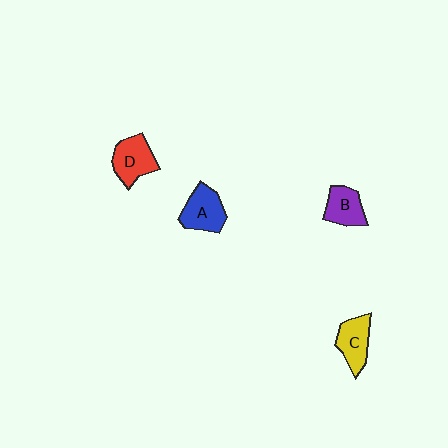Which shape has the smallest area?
Shape B (purple).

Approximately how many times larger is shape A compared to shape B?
Approximately 1.2 times.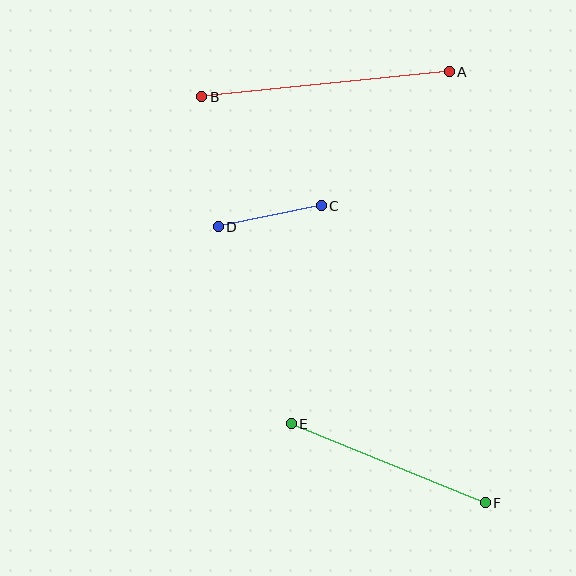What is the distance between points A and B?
The distance is approximately 249 pixels.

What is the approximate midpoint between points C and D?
The midpoint is at approximately (270, 216) pixels.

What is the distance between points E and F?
The distance is approximately 209 pixels.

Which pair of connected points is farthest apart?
Points A and B are farthest apart.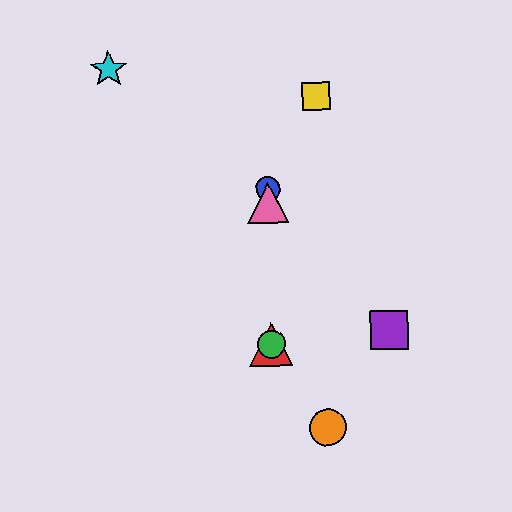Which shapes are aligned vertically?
The red triangle, the blue circle, the green circle, the pink triangle are aligned vertically.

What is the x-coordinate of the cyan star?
The cyan star is at x≈109.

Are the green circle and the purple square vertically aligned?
No, the green circle is at x≈271 and the purple square is at x≈389.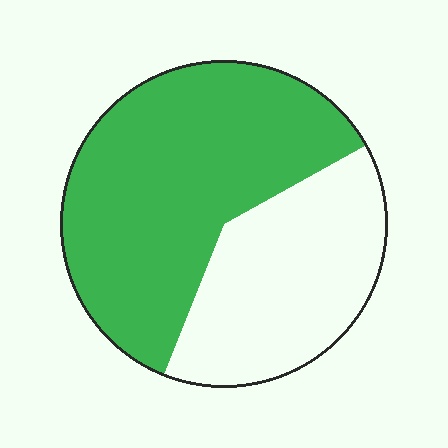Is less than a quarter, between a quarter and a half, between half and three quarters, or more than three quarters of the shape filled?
Between half and three quarters.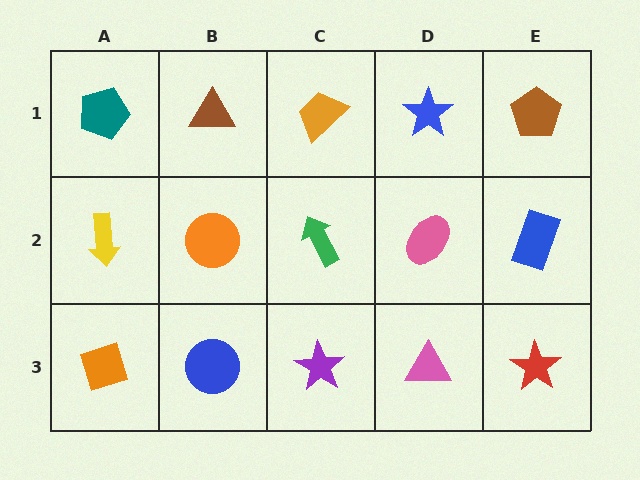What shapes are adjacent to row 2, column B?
A brown triangle (row 1, column B), a blue circle (row 3, column B), a yellow arrow (row 2, column A), a green arrow (row 2, column C).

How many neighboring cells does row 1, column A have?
2.